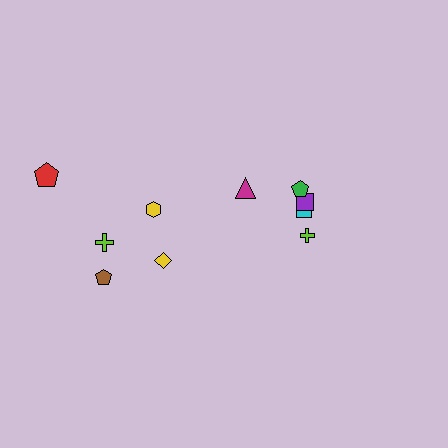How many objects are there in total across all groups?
There are 10 objects.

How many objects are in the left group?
There are 6 objects.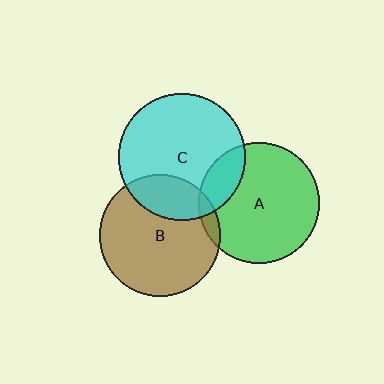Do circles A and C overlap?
Yes.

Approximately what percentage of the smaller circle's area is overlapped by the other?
Approximately 20%.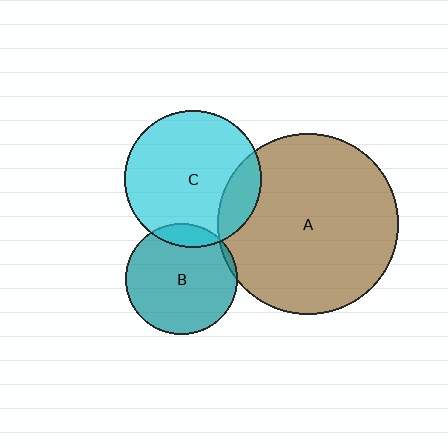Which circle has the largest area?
Circle A (brown).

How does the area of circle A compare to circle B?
Approximately 2.6 times.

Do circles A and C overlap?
Yes.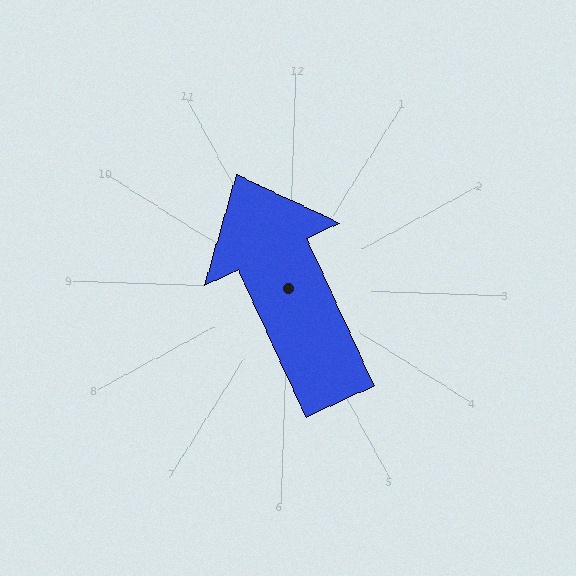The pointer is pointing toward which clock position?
Roughly 11 o'clock.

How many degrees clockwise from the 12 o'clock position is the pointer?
Approximately 333 degrees.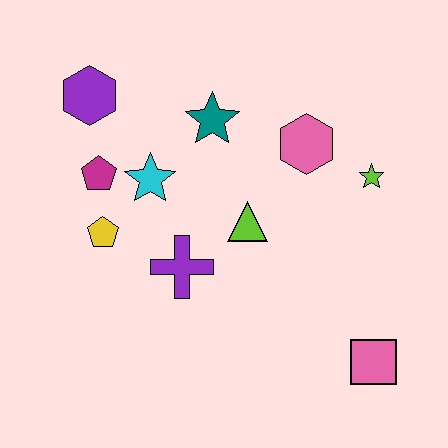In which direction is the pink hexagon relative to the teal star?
The pink hexagon is to the right of the teal star.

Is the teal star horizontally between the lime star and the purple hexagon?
Yes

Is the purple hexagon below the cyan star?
No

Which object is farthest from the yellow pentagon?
The pink square is farthest from the yellow pentagon.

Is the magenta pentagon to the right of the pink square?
No